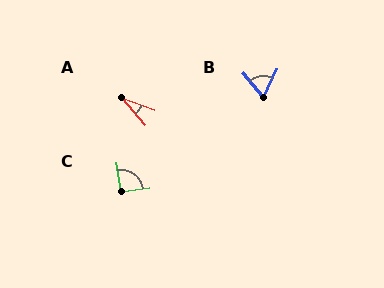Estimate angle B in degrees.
Approximately 65 degrees.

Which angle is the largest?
C, at approximately 93 degrees.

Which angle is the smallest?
A, at approximately 28 degrees.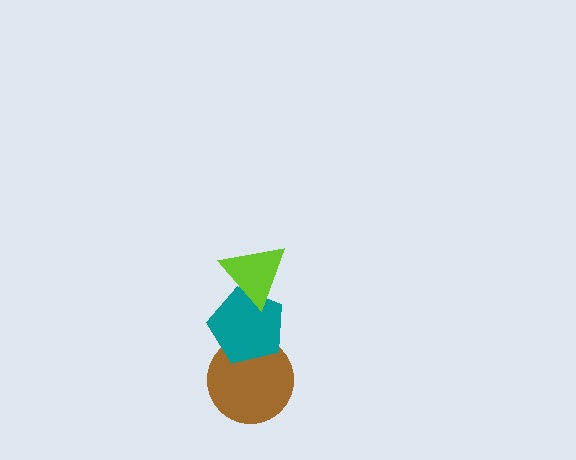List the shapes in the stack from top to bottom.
From top to bottom: the lime triangle, the teal pentagon, the brown circle.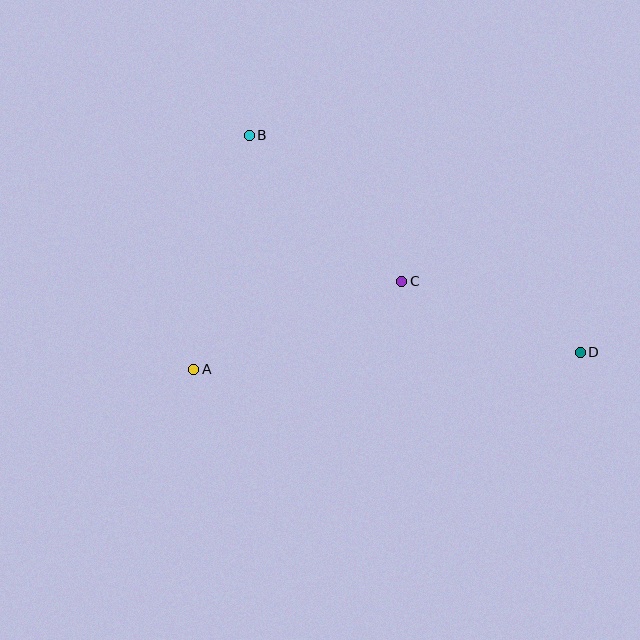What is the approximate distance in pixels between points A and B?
The distance between A and B is approximately 241 pixels.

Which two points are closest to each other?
Points C and D are closest to each other.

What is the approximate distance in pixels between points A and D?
The distance between A and D is approximately 387 pixels.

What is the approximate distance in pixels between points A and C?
The distance between A and C is approximately 226 pixels.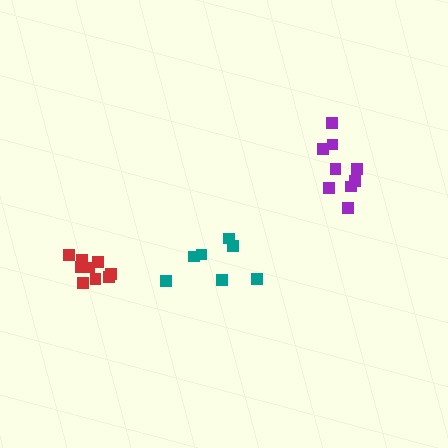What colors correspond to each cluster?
The clusters are colored: purple, red, teal.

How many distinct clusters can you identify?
There are 3 distinct clusters.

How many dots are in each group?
Group 1: 10 dots, Group 2: 9 dots, Group 3: 7 dots (26 total).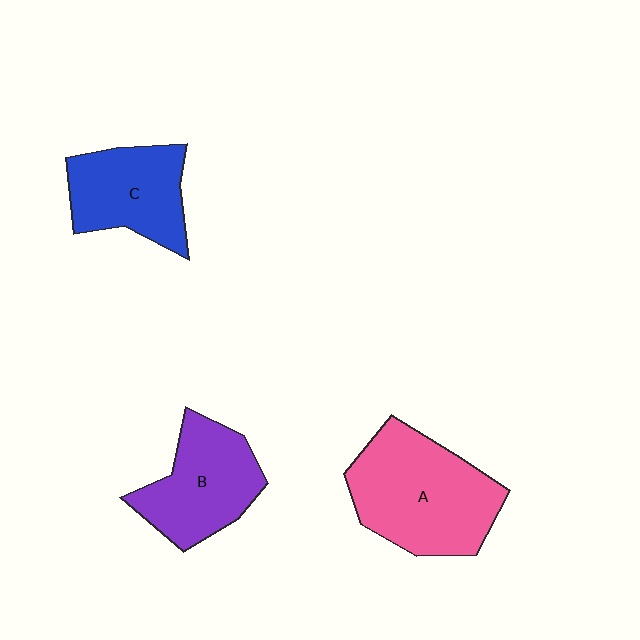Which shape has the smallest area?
Shape C (blue).